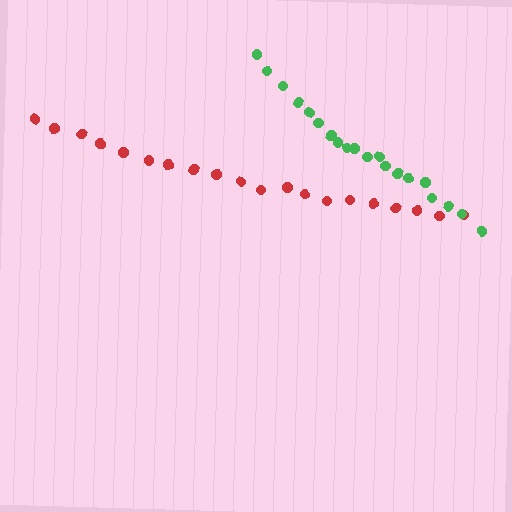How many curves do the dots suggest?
There are 2 distinct paths.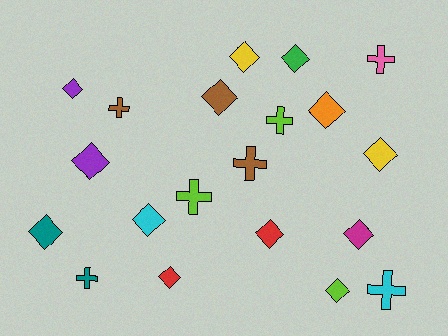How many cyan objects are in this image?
There are 2 cyan objects.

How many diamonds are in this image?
There are 13 diamonds.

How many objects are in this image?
There are 20 objects.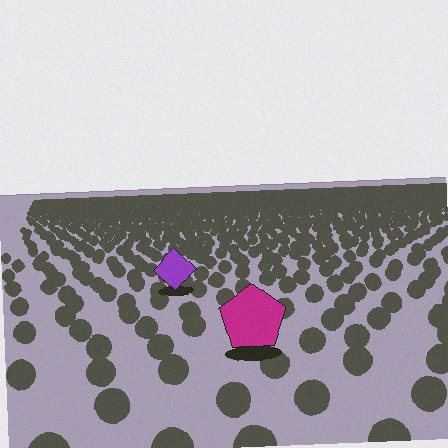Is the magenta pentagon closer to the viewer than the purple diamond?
Yes. The magenta pentagon is closer — you can tell from the texture gradient: the ground texture is coarser near it.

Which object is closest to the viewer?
The magenta pentagon is closest. The texture marks near it are larger and more spread out.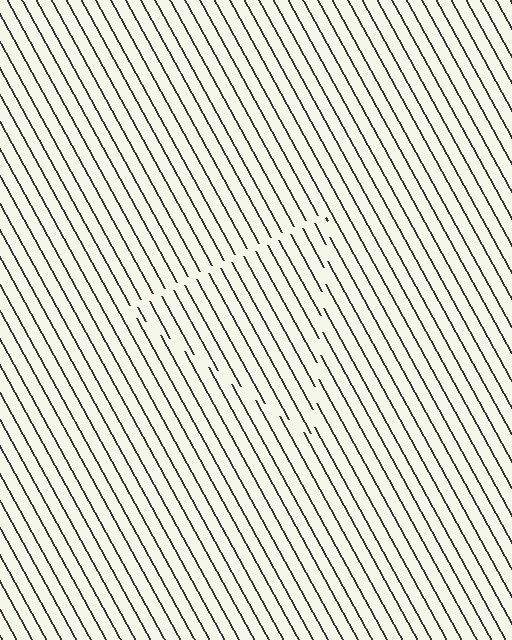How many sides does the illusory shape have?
3 sides — the line-ends trace a triangle.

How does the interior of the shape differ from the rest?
The interior of the shape contains the same grating, shifted by half a period — the contour is defined by the phase discontinuity where line-ends from the inner and outer gratings abut.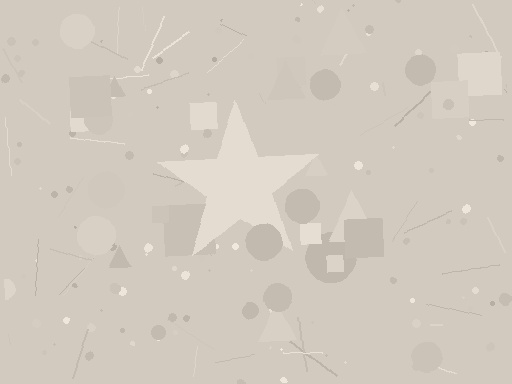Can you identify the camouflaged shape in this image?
The camouflaged shape is a star.